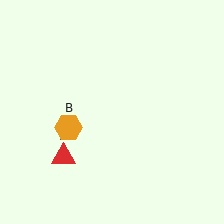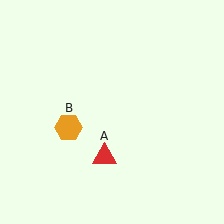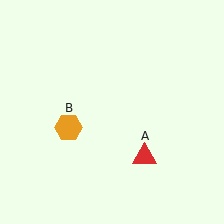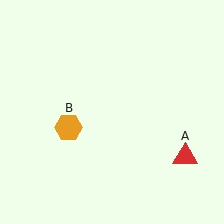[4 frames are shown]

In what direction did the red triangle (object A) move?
The red triangle (object A) moved right.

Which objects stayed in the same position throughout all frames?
Orange hexagon (object B) remained stationary.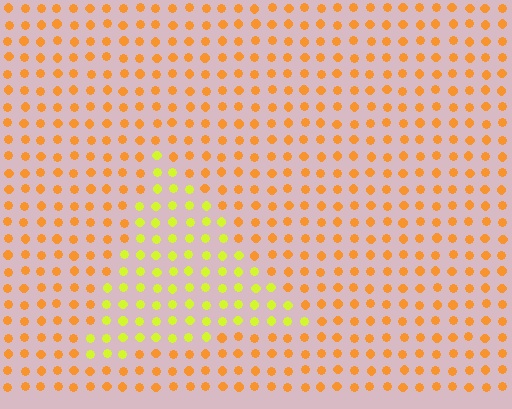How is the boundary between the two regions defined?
The boundary is defined purely by a slight shift in hue (about 40 degrees). Spacing, size, and orientation are identical on both sides.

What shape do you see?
I see a triangle.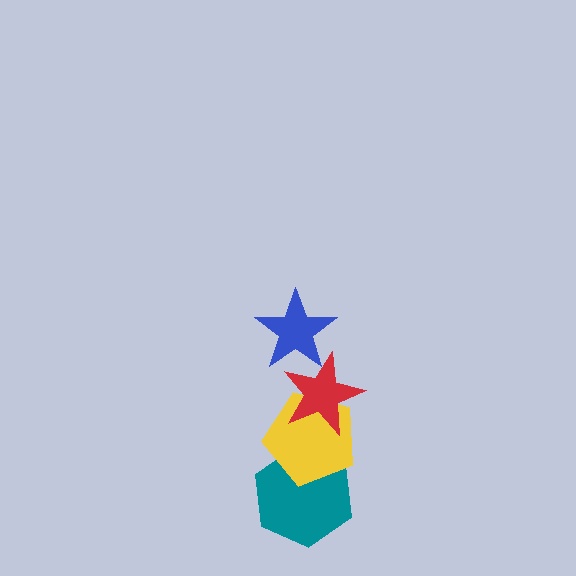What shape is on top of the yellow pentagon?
The red star is on top of the yellow pentagon.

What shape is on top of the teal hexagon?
The yellow pentagon is on top of the teal hexagon.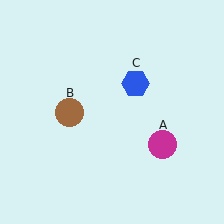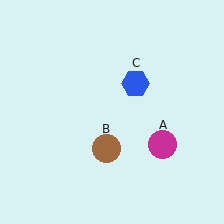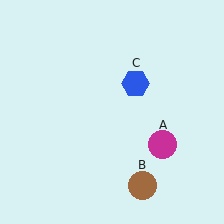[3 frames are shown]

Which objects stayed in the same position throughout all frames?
Magenta circle (object A) and blue hexagon (object C) remained stationary.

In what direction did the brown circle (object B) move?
The brown circle (object B) moved down and to the right.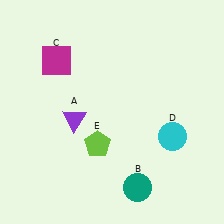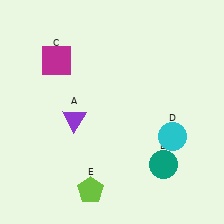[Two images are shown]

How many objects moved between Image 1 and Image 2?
2 objects moved between the two images.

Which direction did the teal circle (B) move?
The teal circle (B) moved right.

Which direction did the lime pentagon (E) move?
The lime pentagon (E) moved down.